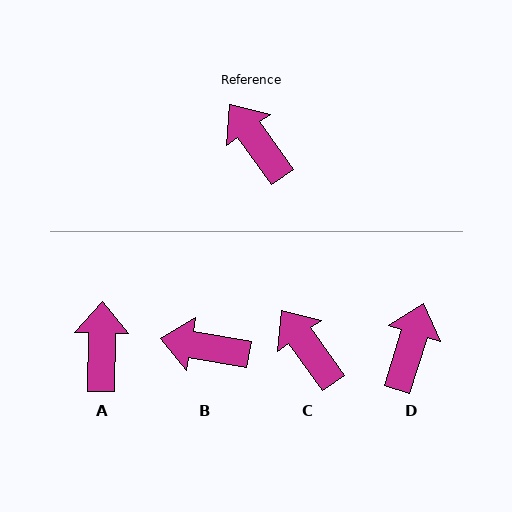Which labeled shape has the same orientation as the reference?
C.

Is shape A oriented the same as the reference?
No, it is off by about 36 degrees.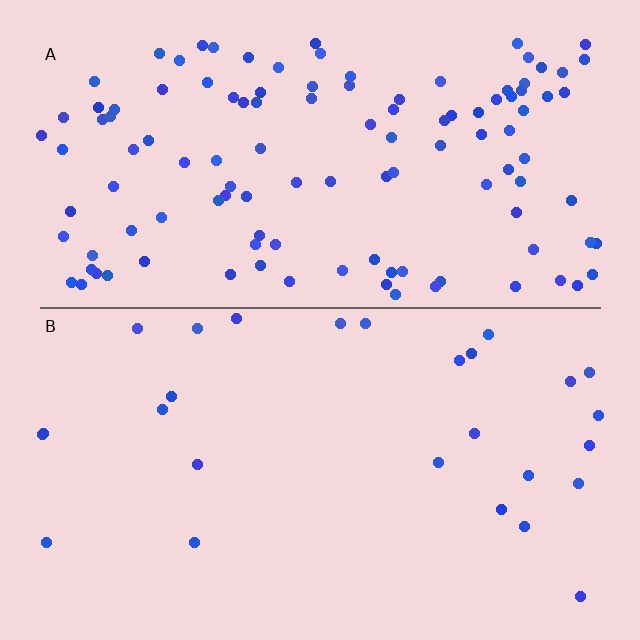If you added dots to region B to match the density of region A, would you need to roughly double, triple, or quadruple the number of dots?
Approximately quadruple.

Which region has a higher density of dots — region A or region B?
A (the top).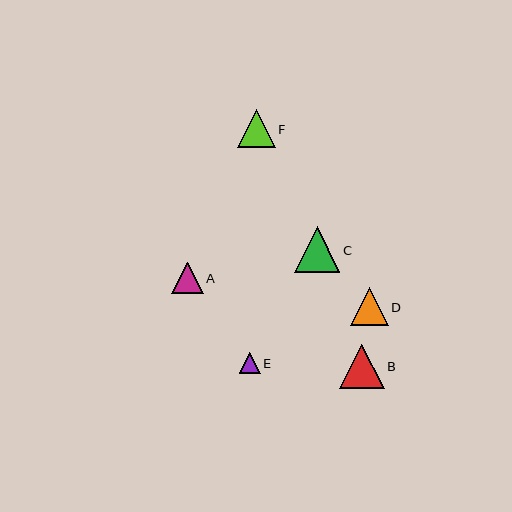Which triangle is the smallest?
Triangle E is the smallest with a size of approximately 21 pixels.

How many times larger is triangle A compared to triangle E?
Triangle A is approximately 1.5 times the size of triangle E.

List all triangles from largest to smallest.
From largest to smallest: C, B, F, D, A, E.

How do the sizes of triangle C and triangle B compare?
Triangle C and triangle B are approximately the same size.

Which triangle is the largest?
Triangle C is the largest with a size of approximately 46 pixels.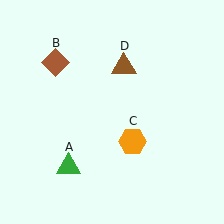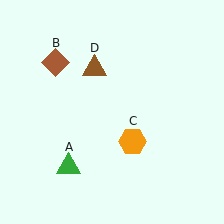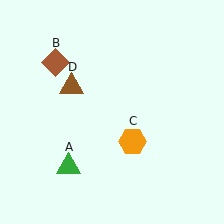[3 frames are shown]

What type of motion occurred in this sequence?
The brown triangle (object D) rotated counterclockwise around the center of the scene.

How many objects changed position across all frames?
1 object changed position: brown triangle (object D).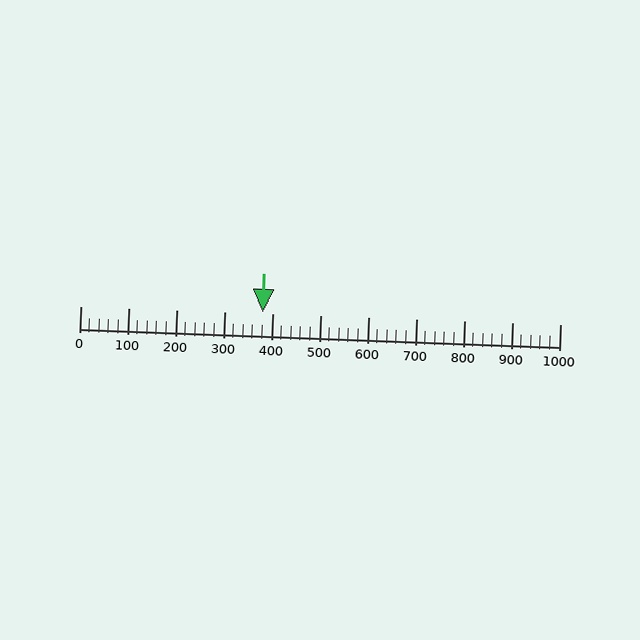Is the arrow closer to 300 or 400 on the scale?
The arrow is closer to 400.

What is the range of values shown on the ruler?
The ruler shows values from 0 to 1000.